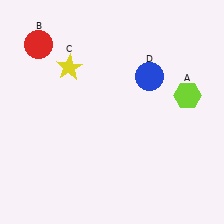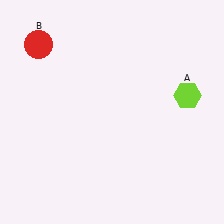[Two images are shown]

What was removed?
The blue circle (D), the yellow star (C) were removed in Image 2.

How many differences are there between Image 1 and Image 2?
There are 2 differences between the two images.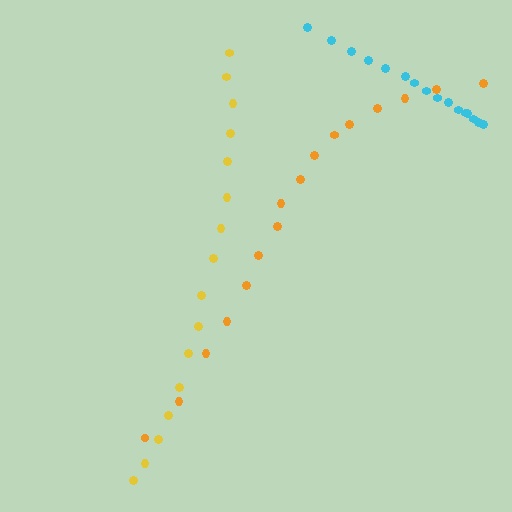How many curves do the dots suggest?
There are 3 distinct paths.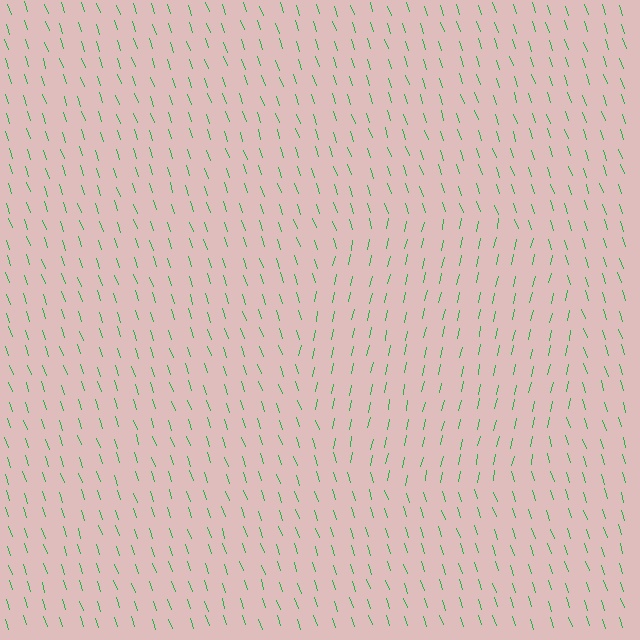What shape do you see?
I see a circle.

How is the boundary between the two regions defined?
The boundary is defined purely by a change in line orientation (approximately 31 degrees difference). All lines are the same color and thickness.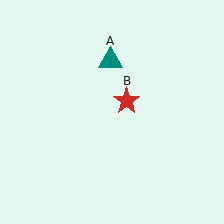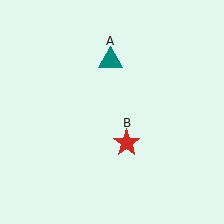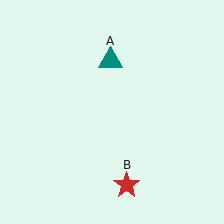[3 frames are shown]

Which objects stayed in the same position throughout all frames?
Teal triangle (object A) remained stationary.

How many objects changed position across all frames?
1 object changed position: red star (object B).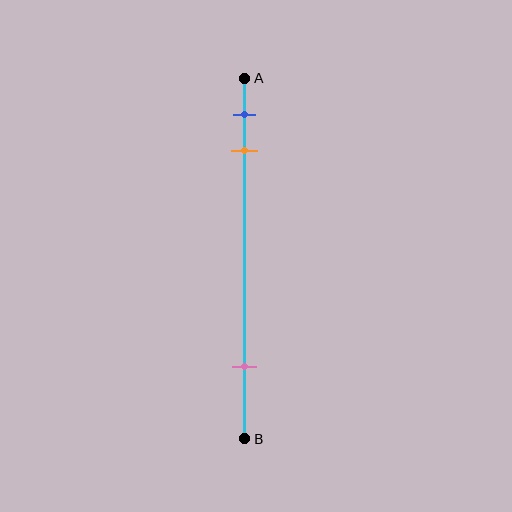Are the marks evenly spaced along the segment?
No, the marks are not evenly spaced.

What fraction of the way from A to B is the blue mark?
The blue mark is approximately 10% (0.1) of the way from A to B.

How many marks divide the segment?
There are 3 marks dividing the segment.